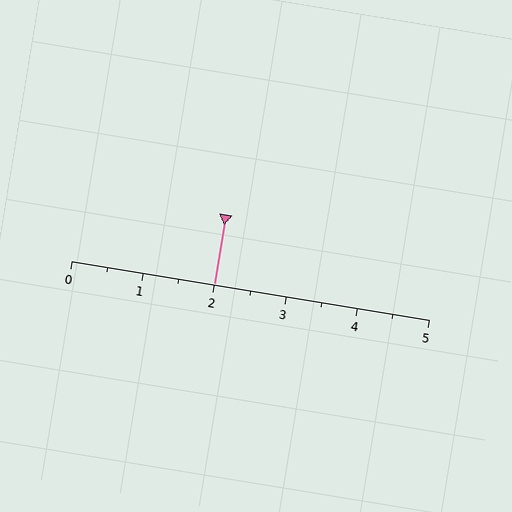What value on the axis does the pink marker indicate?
The marker indicates approximately 2.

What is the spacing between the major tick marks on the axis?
The major ticks are spaced 1 apart.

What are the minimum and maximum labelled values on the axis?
The axis runs from 0 to 5.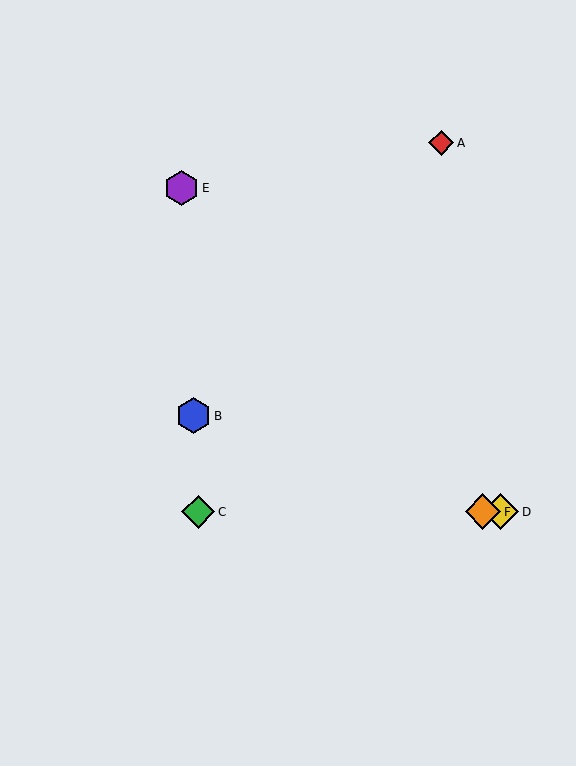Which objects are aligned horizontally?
Objects C, D, F are aligned horizontally.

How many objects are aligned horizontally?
3 objects (C, D, F) are aligned horizontally.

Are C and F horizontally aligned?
Yes, both are at y≈512.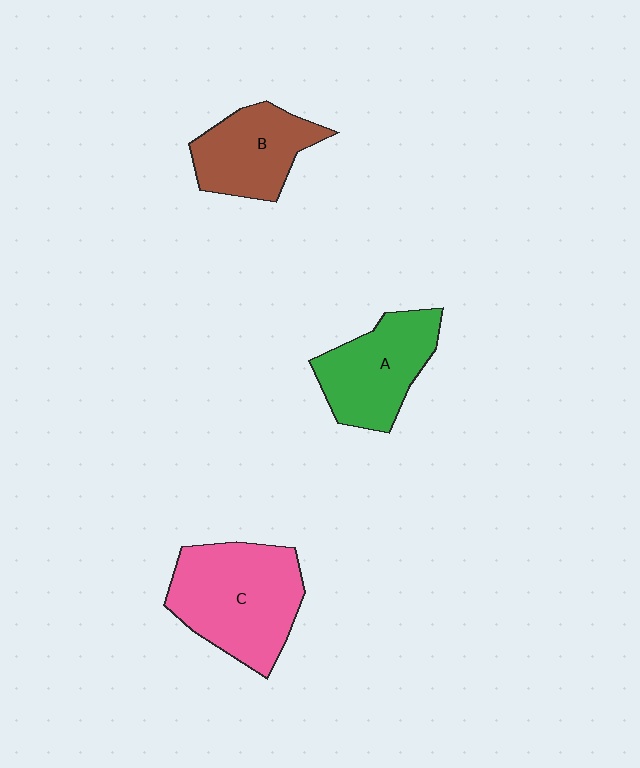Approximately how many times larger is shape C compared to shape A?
Approximately 1.3 times.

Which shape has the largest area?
Shape C (pink).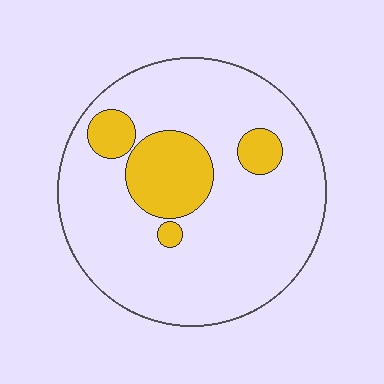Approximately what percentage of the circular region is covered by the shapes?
Approximately 20%.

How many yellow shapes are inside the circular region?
4.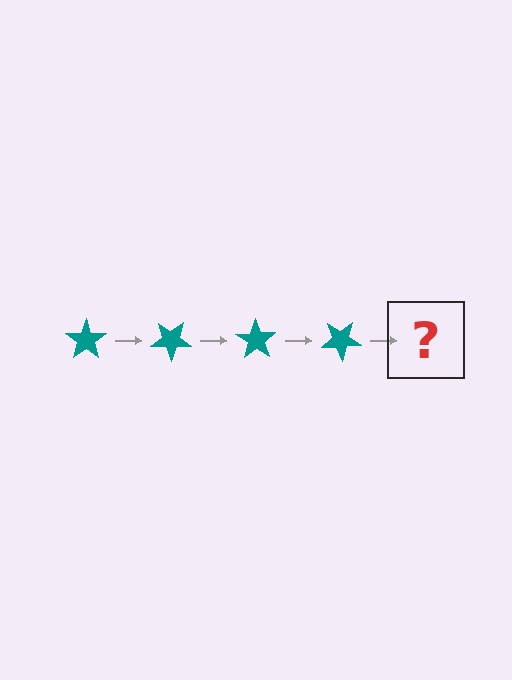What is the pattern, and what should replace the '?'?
The pattern is that the star rotates 35 degrees each step. The '?' should be a teal star rotated 140 degrees.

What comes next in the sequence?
The next element should be a teal star rotated 140 degrees.